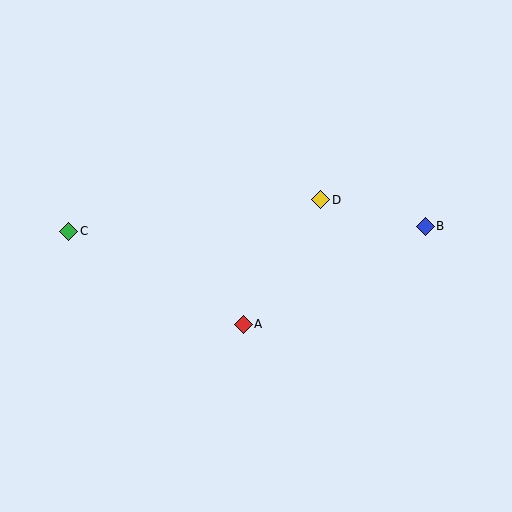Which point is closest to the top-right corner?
Point B is closest to the top-right corner.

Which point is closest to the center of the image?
Point A at (243, 324) is closest to the center.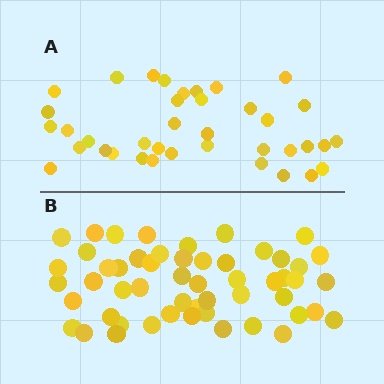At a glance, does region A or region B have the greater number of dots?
Region B (the bottom region) has more dots.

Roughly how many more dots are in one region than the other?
Region B has approximately 15 more dots than region A.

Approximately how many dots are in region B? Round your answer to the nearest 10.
About 50 dots. (The exact count is 53, which rounds to 50.)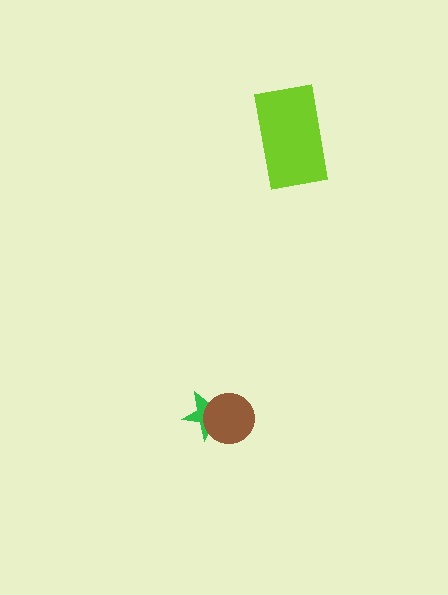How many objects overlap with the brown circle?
1 object overlaps with the brown circle.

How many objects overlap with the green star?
1 object overlaps with the green star.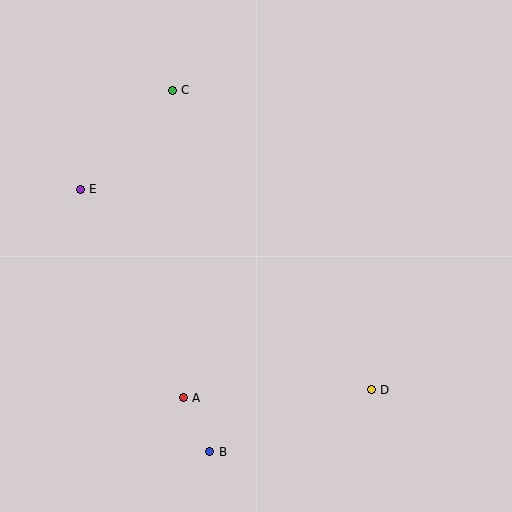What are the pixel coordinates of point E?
Point E is at (80, 189).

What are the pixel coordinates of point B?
Point B is at (210, 452).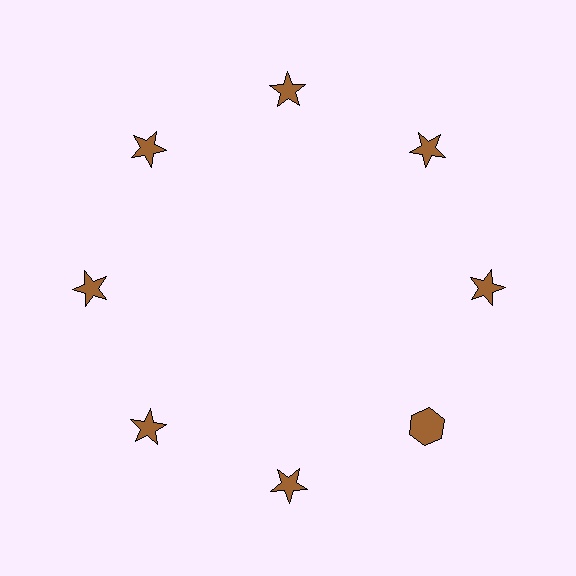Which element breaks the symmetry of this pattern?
The brown hexagon at roughly the 4 o'clock position breaks the symmetry. All other shapes are brown stars.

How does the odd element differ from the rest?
It has a different shape: hexagon instead of star.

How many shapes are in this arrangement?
There are 8 shapes arranged in a ring pattern.